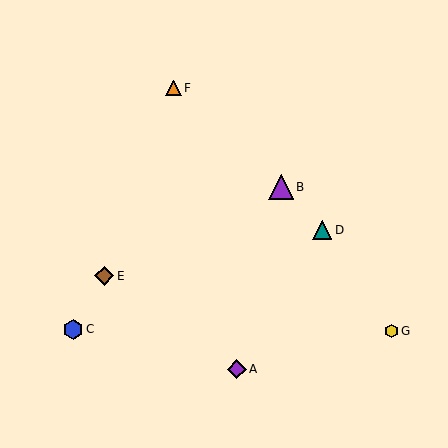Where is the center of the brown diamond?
The center of the brown diamond is at (104, 276).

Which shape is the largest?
The purple triangle (labeled B) is the largest.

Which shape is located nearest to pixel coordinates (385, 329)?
The yellow hexagon (labeled G) at (392, 331) is nearest to that location.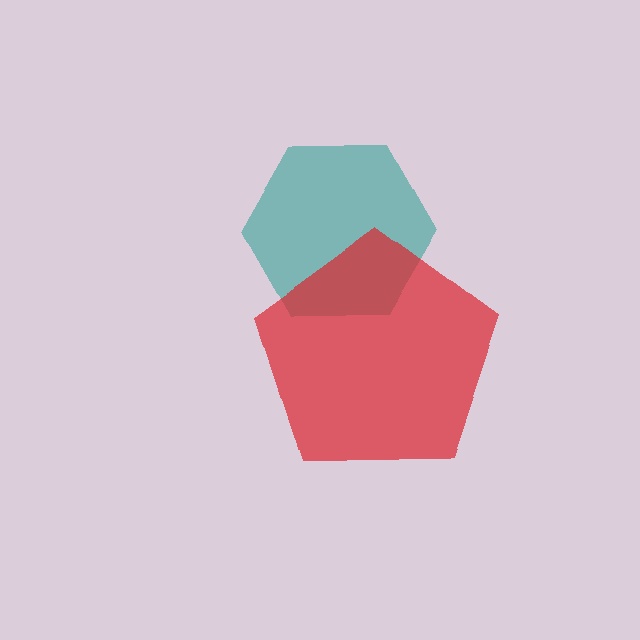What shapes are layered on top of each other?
The layered shapes are: a teal hexagon, a red pentagon.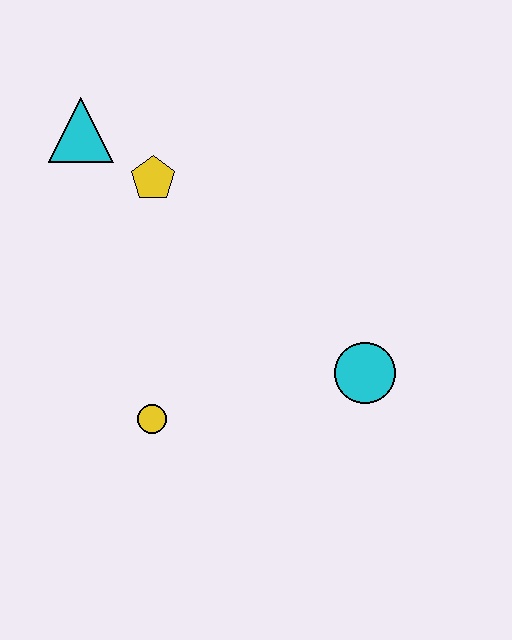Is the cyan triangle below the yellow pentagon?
No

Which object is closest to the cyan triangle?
The yellow pentagon is closest to the cyan triangle.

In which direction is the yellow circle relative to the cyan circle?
The yellow circle is to the left of the cyan circle.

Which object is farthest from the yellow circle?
The cyan triangle is farthest from the yellow circle.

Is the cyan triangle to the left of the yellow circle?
Yes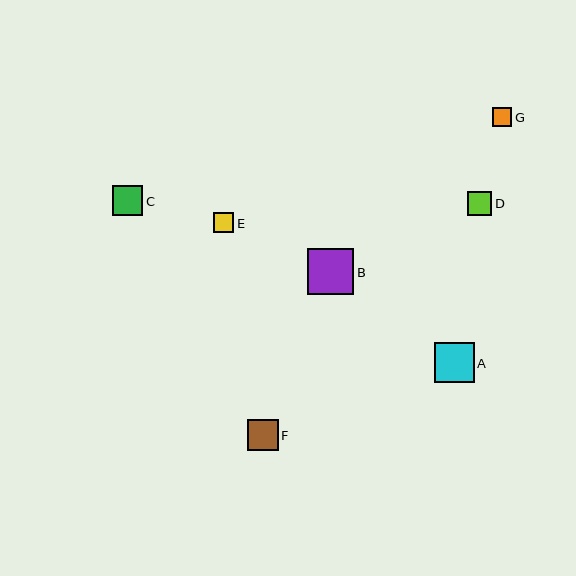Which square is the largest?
Square B is the largest with a size of approximately 46 pixels.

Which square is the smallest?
Square G is the smallest with a size of approximately 19 pixels.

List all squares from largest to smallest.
From largest to smallest: B, A, F, C, D, E, G.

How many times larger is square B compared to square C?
Square B is approximately 1.5 times the size of square C.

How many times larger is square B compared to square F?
Square B is approximately 1.5 times the size of square F.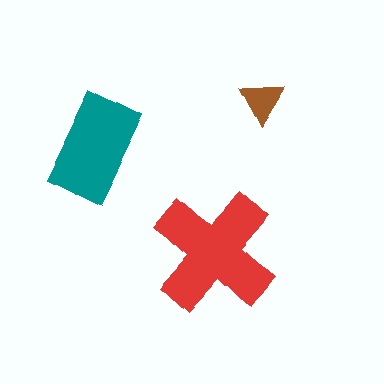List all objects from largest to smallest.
The red cross, the teal rectangle, the brown triangle.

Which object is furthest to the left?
The teal rectangle is leftmost.